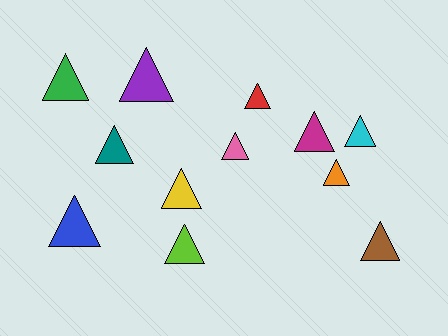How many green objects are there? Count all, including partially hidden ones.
There is 1 green object.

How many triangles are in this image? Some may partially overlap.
There are 12 triangles.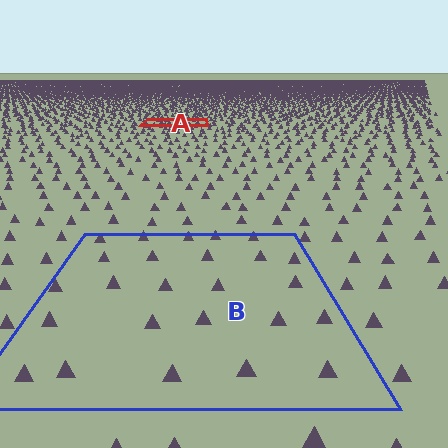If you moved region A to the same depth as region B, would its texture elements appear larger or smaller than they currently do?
They would appear larger. At a closer depth, the same texture elements are projected at a bigger on-screen size.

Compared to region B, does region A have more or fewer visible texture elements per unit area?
Region A has more texture elements per unit area — they are packed more densely because it is farther away.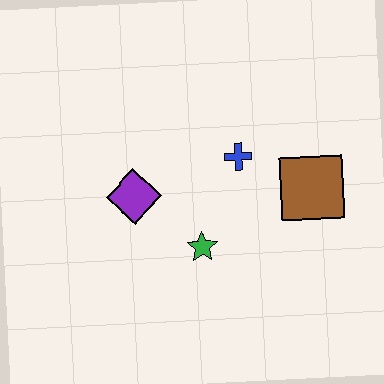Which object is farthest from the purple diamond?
The brown square is farthest from the purple diamond.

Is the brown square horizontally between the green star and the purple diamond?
No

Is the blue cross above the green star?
Yes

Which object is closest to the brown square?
The blue cross is closest to the brown square.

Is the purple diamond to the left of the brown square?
Yes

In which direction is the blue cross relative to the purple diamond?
The blue cross is to the right of the purple diamond.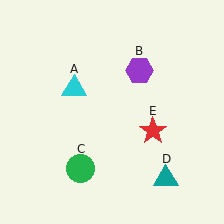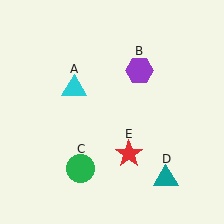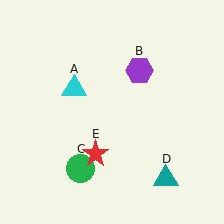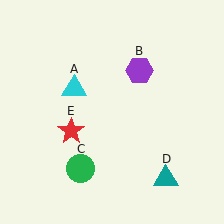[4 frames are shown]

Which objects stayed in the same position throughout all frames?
Cyan triangle (object A) and purple hexagon (object B) and green circle (object C) and teal triangle (object D) remained stationary.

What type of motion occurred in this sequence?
The red star (object E) rotated clockwise around the center of the scene.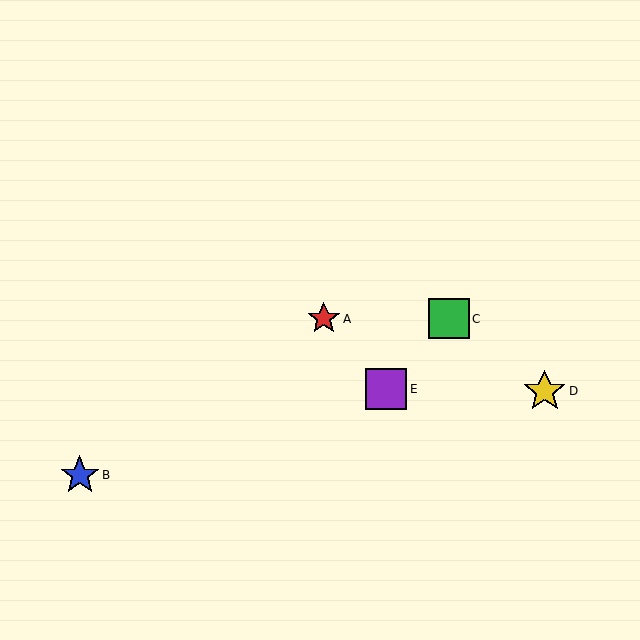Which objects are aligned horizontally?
Objects A, C are aligned horizontally.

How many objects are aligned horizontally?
2 objects (A, C) are aligned horizontally.